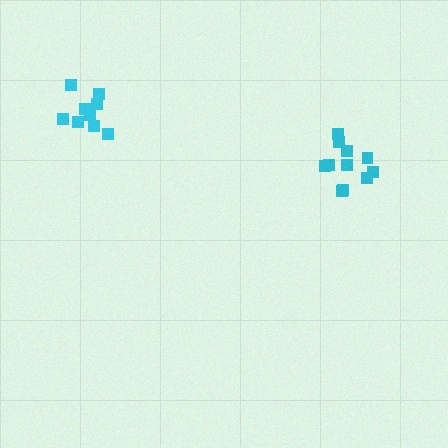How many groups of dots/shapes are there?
There are 2 groups.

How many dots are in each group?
Group 1: 9 dots, Group 2: 11 dots (20 total).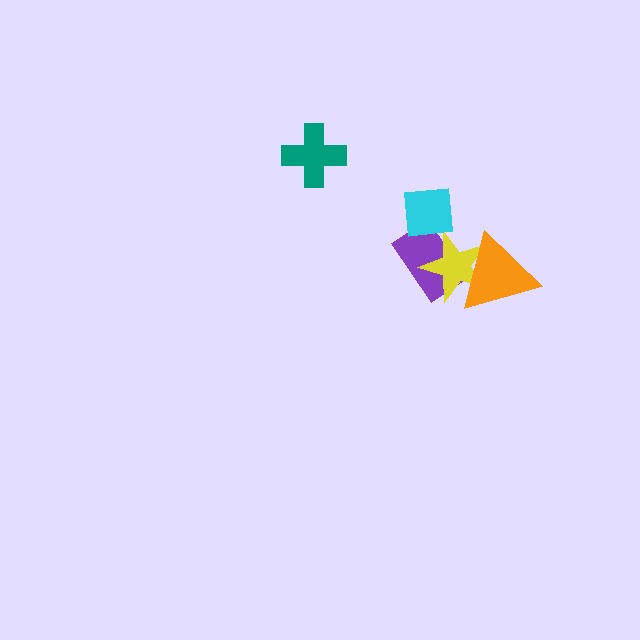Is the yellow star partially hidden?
Yes, it is partially covered by another shape.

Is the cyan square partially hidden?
No, no other shape covers it.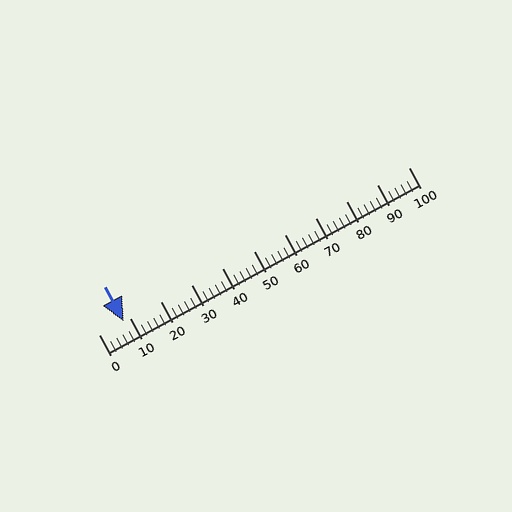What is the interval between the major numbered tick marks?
The major tick marks are spaced 10 units apart.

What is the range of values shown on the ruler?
The ruler shows values from 0 to 100.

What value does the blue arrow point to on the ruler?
The blue arrow points to approximately 8.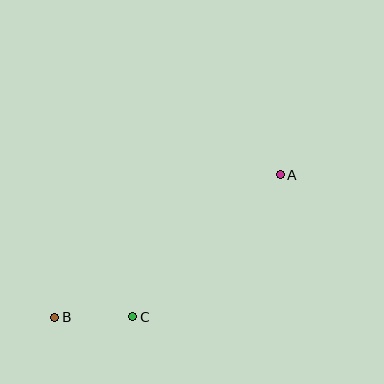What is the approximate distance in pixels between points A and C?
The distance between A and C is approximately 205 pixels.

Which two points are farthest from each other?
Points A and B are farthest from each other.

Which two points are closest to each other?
Points B and C are closest to each other.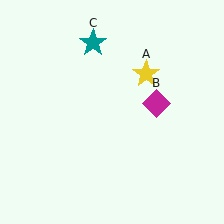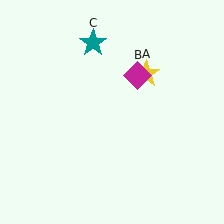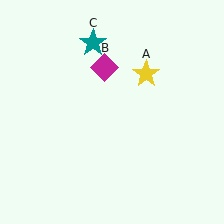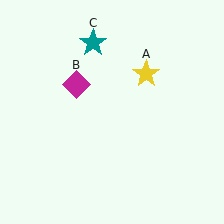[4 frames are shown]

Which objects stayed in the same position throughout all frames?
Yellow star (object A) and teal star (object C) remained stationary.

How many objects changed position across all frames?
1 object changed position: magenta diamond (object B).